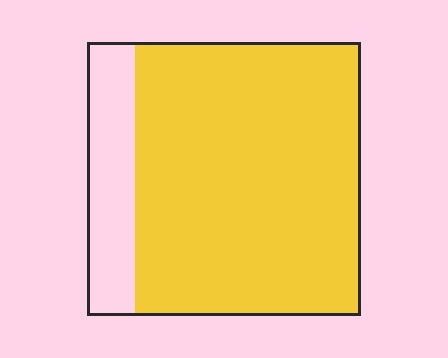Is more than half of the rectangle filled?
Yes.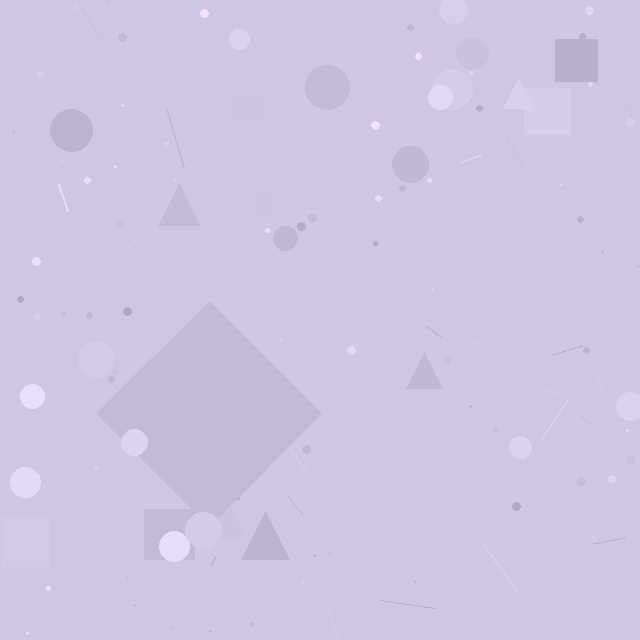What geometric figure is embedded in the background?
A diamond is embedded in the background.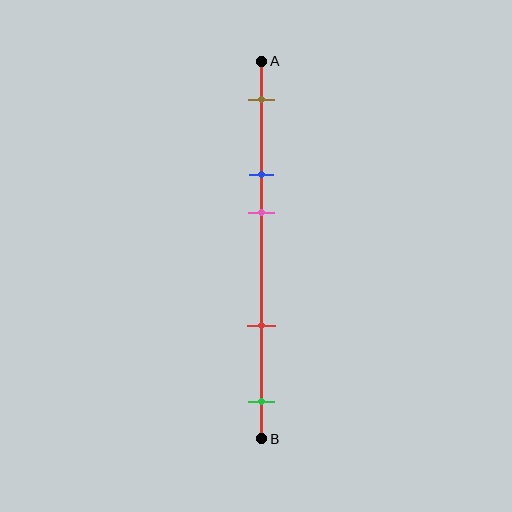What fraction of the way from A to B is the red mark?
The red mark is approximately 70% (0.7) of the way from A to B.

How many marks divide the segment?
There are 5 marks dividing the segment.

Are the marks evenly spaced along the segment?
No, the marks are not evenly spaced.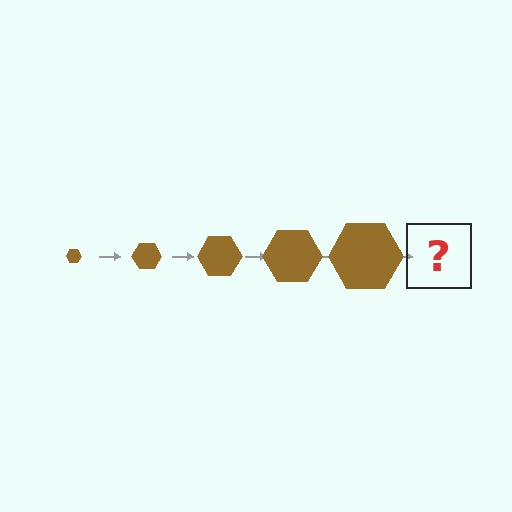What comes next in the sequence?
The next element should be a brown hexagon, larger than the previous one.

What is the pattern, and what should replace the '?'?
The pattern is that the hexagon gets progressively larger each step. The '?' should be a brown hexagon, larger than the previous one.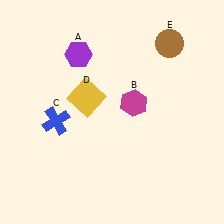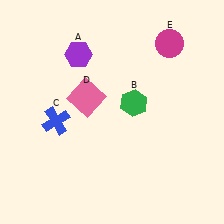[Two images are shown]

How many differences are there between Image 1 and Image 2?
There are 3 differences between the two images.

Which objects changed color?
B changed from magenta to green. D changed from yellow to pink. E changed from brown to magenta.